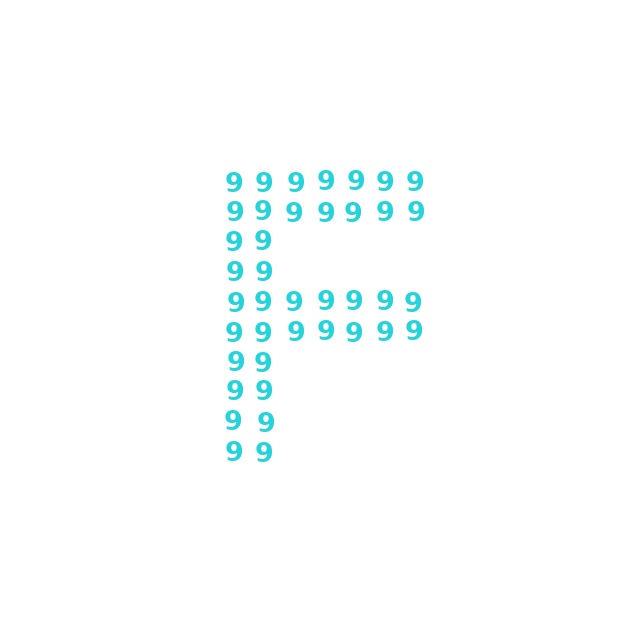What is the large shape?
The large shape is the letter F.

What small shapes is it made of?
It is made of small digit 9's.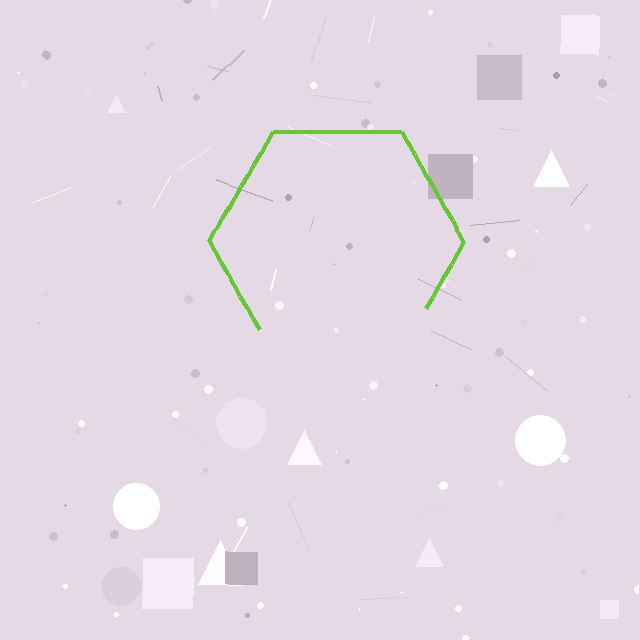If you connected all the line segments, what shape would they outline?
They would outline a hexagon.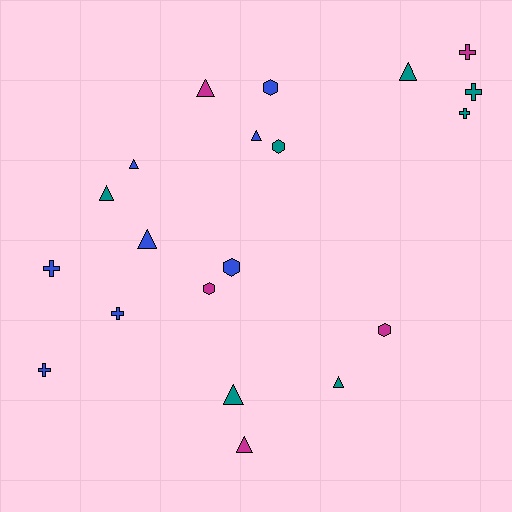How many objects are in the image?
There are 20 objects.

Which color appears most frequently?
Blue, with 8 objects.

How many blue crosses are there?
There are 3 blue crosses.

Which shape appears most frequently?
Triangle, with 9 objects.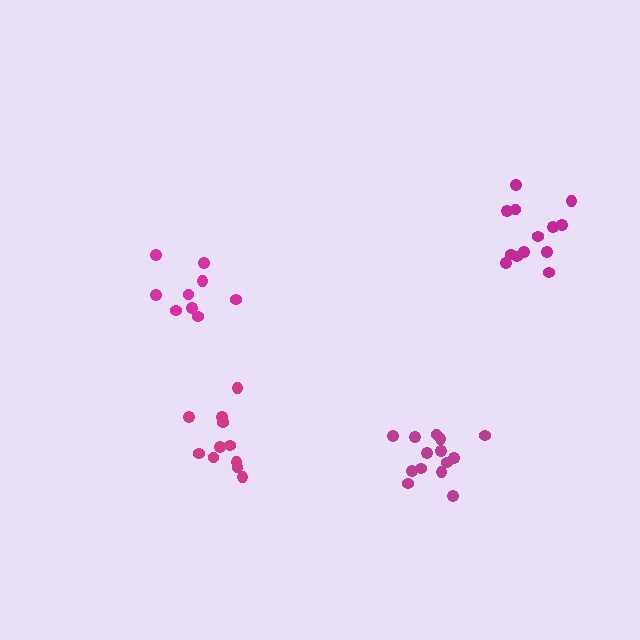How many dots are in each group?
Group 1: 13 dots, Group 2: 11 dots, Group 3: 14 dots, Group 4: 9 dots (47 total).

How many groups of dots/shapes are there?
There are 4 groups.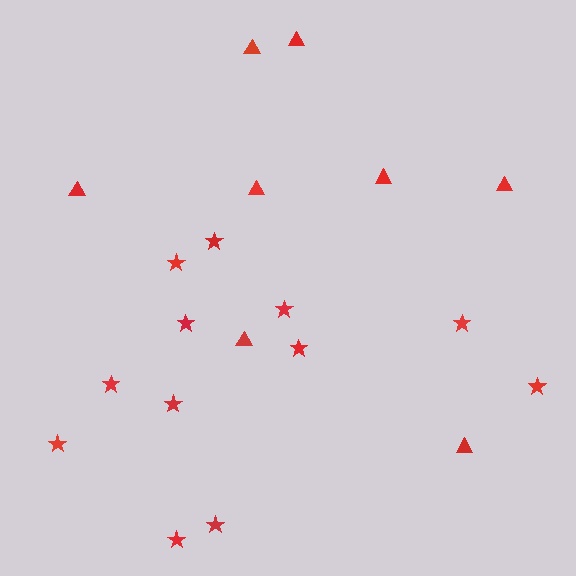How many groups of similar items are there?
There are 2 groups: one group of stars (12) and one group of triangles (8).